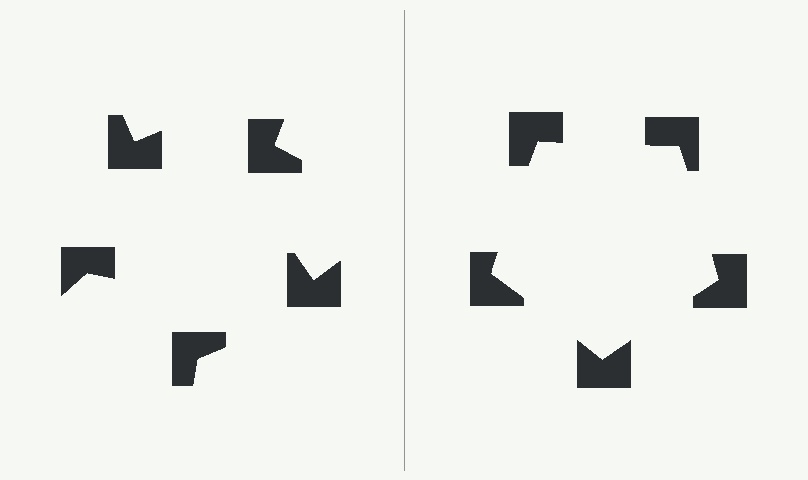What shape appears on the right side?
An illusory pentagon.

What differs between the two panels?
The notched squares are positioned identically on both sides; only the wedge orientations differ. On the right they align to a pentagon; on the left they are misaligned.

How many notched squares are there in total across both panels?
10 — 5 on each side.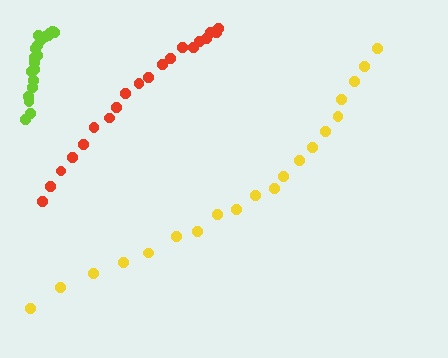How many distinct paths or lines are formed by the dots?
There are 3 distinct paths.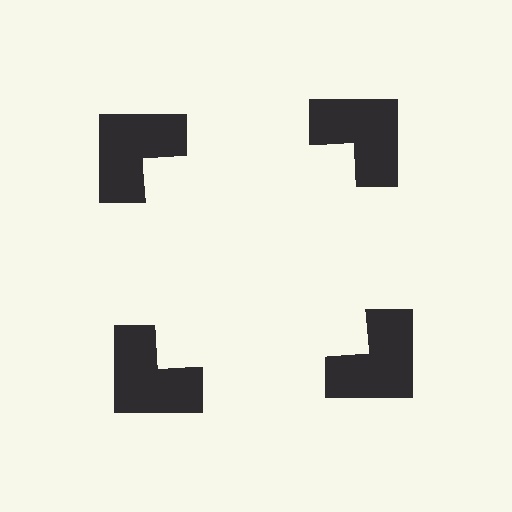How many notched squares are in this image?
There are 4 — one at each vertex of the illusory square.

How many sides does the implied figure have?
4 sides.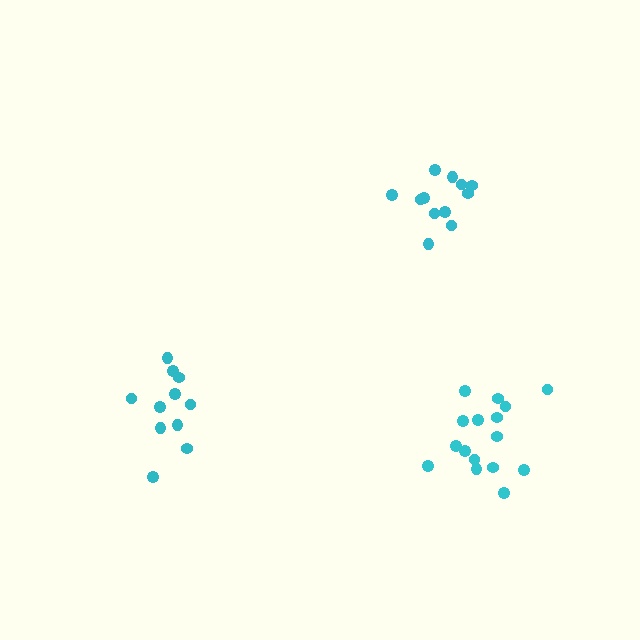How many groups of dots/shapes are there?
There are 3 groups.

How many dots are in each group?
Group 1: 16 dots, Group 2: 11 dots, Group 3: 12 dots (39 total).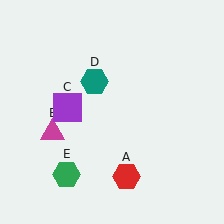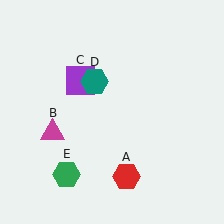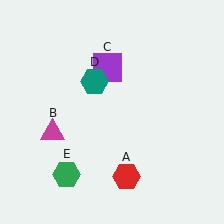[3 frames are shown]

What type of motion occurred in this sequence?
The purple square (object C) rotated clockwise around the center of the scene.